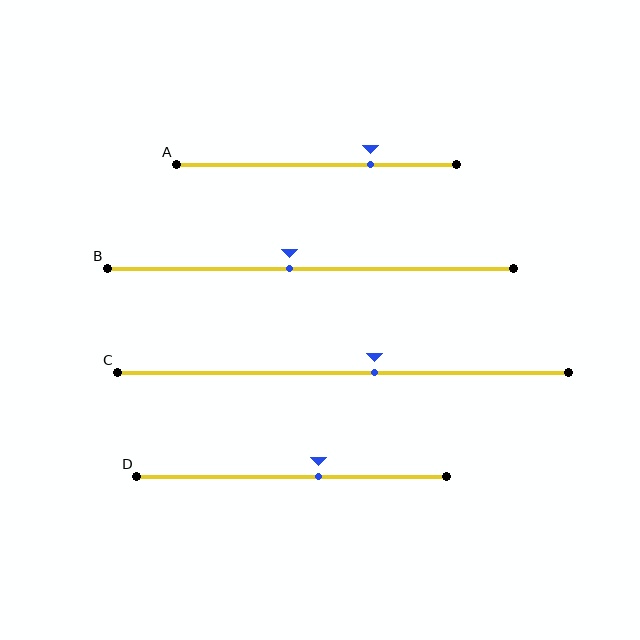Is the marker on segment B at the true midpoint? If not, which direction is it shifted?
No, the marker on segment B is shifted to the left by about 5% of the segment length.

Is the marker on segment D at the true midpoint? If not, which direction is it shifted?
No, the marker on segment D is shifted to the right by about 9% of the segment length.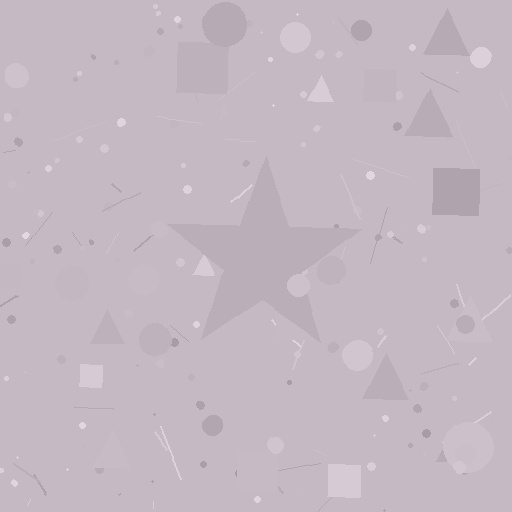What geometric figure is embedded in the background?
A star is embedded in the background.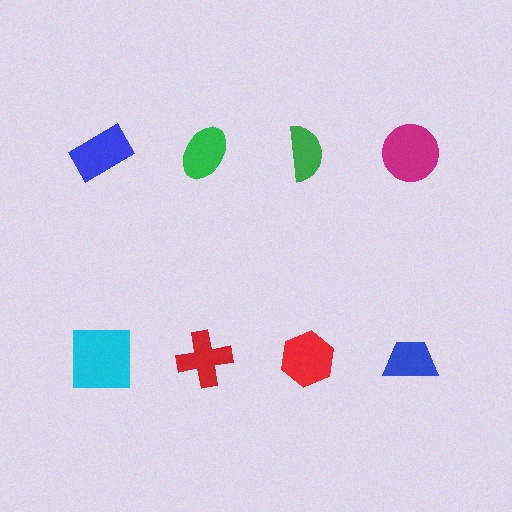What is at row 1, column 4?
A magenta circle.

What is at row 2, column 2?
A red cross.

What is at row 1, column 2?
A green ellipse.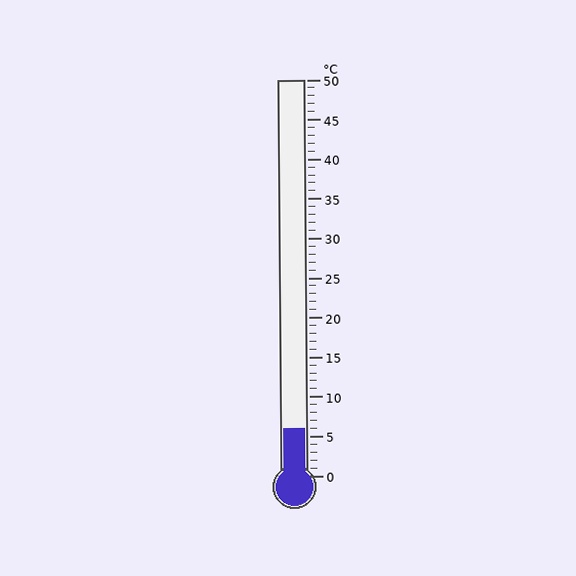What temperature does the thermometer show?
The thermometer shows approximately 6°C.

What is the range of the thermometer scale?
The thermometer scale ranges from 0°C to 50°C.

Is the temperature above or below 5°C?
The temperature is above 5°C.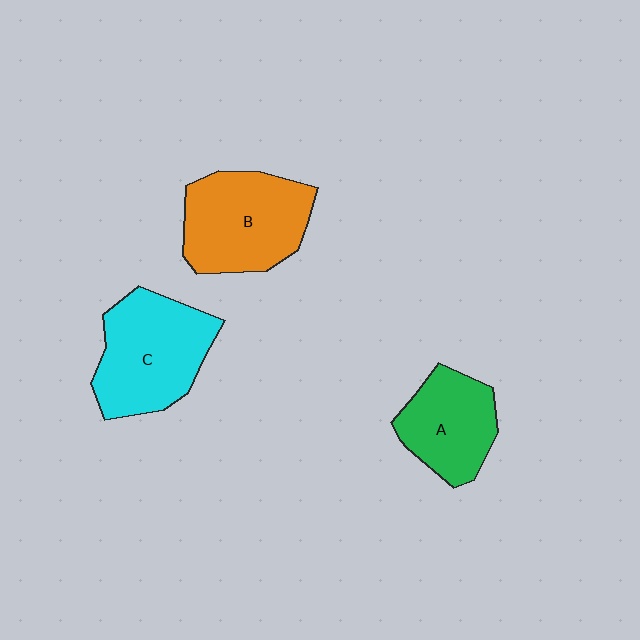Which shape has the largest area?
Shape C (cyan).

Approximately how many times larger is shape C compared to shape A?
Approximately 1.4 times.